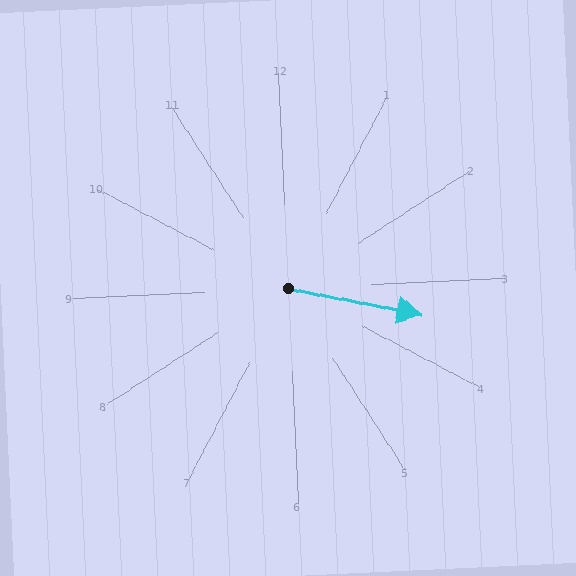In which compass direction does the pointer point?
East.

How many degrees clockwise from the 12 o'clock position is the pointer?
Approximately 104 degrees.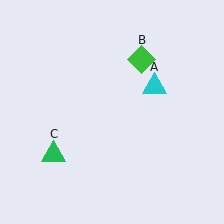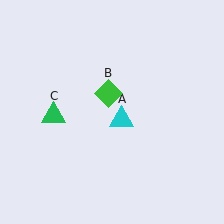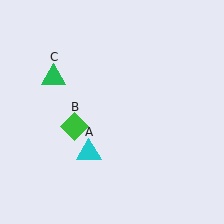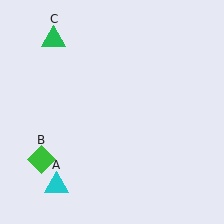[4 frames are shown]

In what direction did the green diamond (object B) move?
The green diamond (object B) moved down and to the left.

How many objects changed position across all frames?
3 objects changed position: cyan triangle (object A), green diamond (object B), green triangle (object C).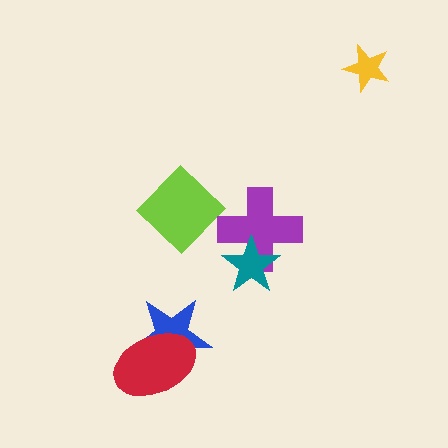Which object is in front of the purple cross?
The teal star is in front of the purple cross.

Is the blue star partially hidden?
Yes, it is partially covered by another shape.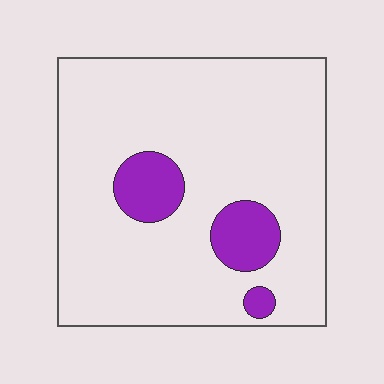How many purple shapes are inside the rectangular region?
3.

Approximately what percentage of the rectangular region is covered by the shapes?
Approximately 10%.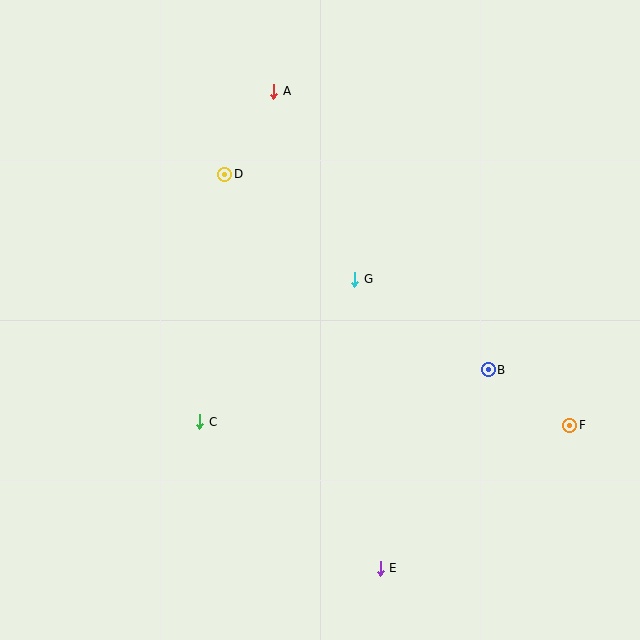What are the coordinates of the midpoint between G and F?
The midpoint between G and F is at (462, 352).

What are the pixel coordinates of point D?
Point D is at (225, 174).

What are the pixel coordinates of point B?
Point B is at (488, 370).